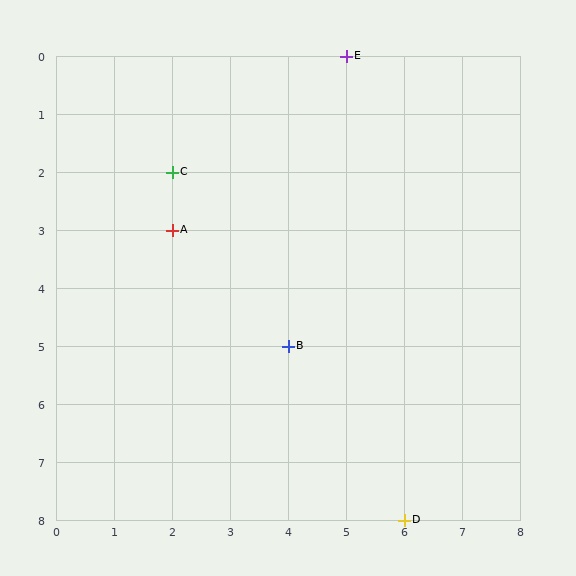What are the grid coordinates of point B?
Point B is at grid coordinates (4, 5).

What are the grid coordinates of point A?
Point A is at grid coordinates (2, 3).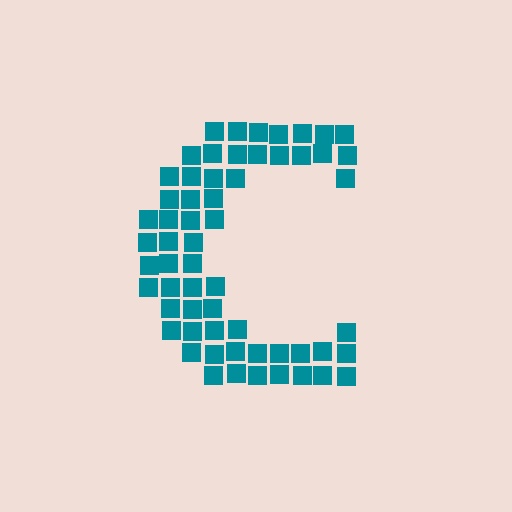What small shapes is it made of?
It is made of small squares.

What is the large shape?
The large shape is the letter C.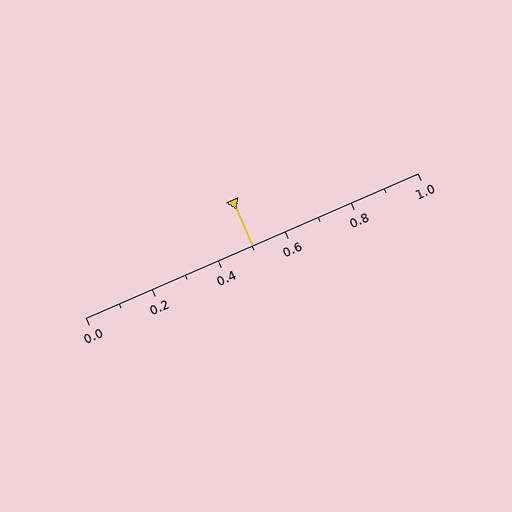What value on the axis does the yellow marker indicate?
The marker indicates approximately 0.5.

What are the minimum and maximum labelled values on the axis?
The axis runs from 0.0 to 1.0.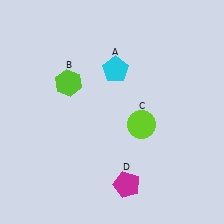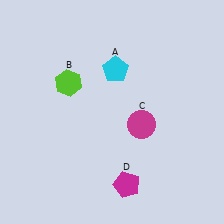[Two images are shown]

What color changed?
The circle (C) changed from lime in Image 1 to magenta in Image 2.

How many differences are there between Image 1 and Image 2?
There is 1 difference between the two images.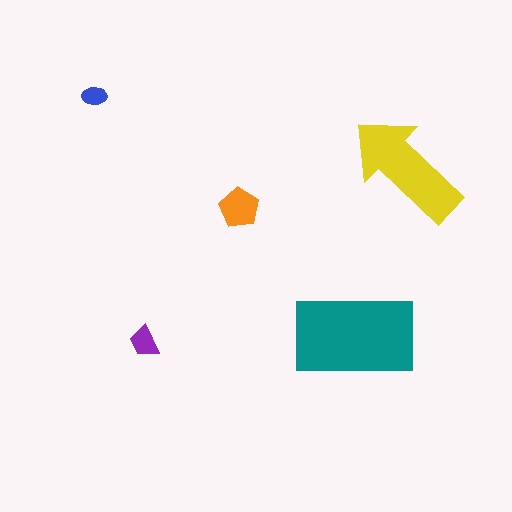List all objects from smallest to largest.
The blue ellipse, the purple trapezoid, the orange pentagon, the yellow arrow, the teal rectangle.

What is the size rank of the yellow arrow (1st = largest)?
2nd.